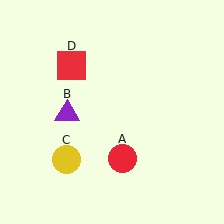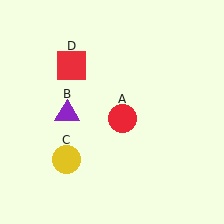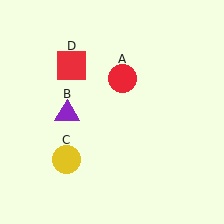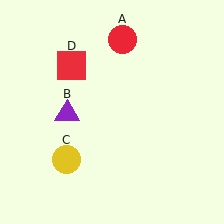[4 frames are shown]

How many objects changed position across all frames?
1 object changed position: red circle (object A).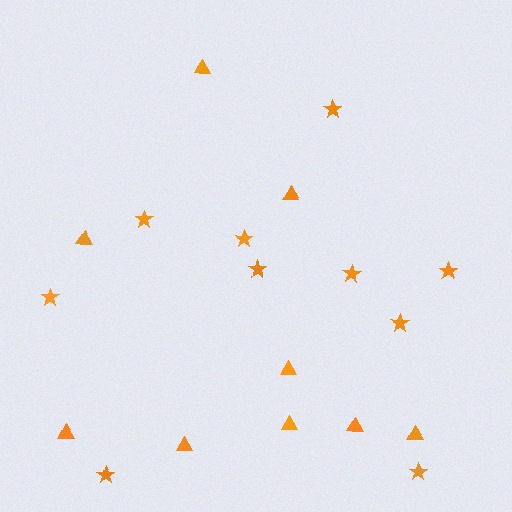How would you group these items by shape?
There are 2 groups: one group of stars (10) and one group of triangles (9).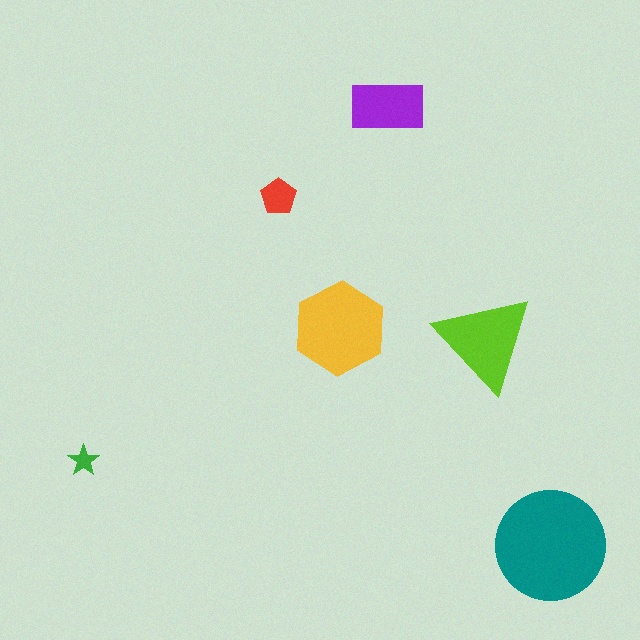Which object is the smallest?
The green star.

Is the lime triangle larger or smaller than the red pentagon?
Larger.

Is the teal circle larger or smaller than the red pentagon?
Larger.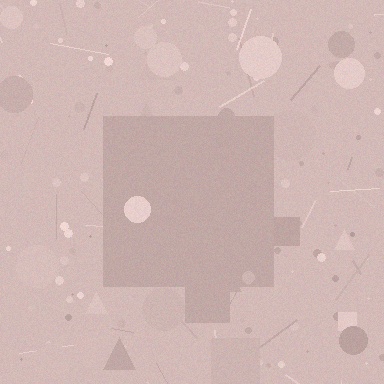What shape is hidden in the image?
A square is hidden in the image.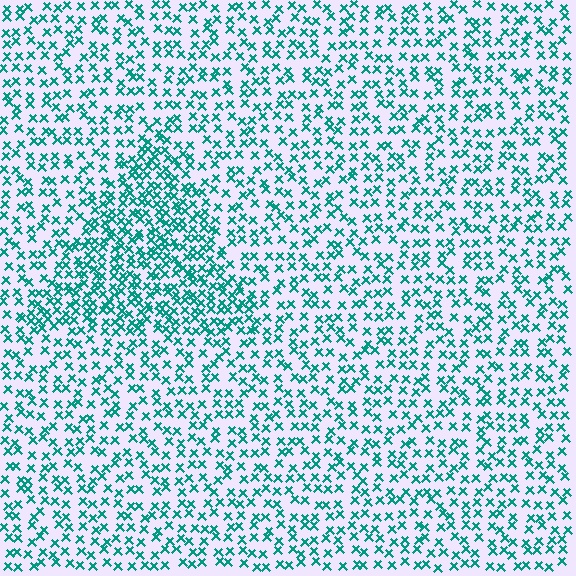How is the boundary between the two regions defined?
The boundary is defined by a change in element density (approximately 1.9x ratio). All elements are the same color, size, and shape.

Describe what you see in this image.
The image contains small teal elements arranged at two different densities. A triangle-shaped region is visible where the elements are more densely packed than the surrounding area.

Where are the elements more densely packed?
The elements are more densely packed inside the triangle boundary.